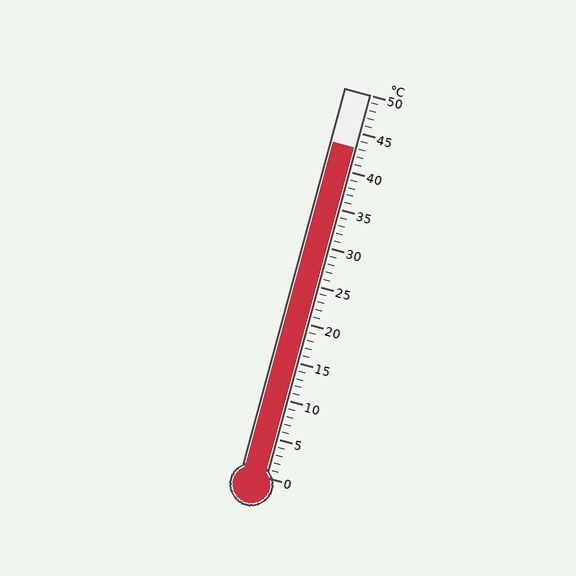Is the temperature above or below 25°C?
The temperature is above 25°C.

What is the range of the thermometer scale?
The thermometer scale ranges from 0°C to 50°C.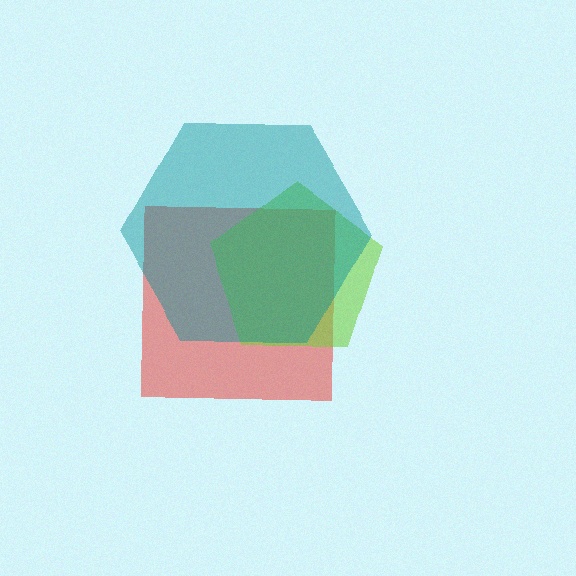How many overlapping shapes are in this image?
There are 3 overlapping shapes in the image.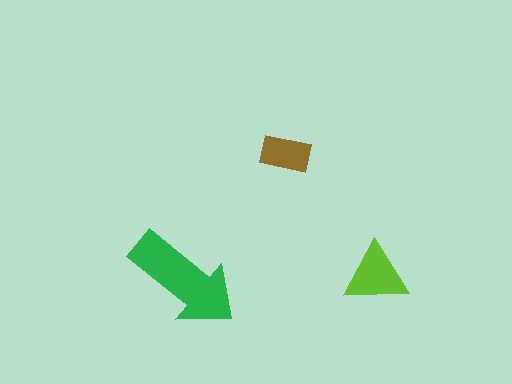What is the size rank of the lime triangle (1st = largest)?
2nd.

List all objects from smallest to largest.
The brown rectangle, the lime triangle, the green arrow.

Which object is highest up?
The brown rectangle is topmost.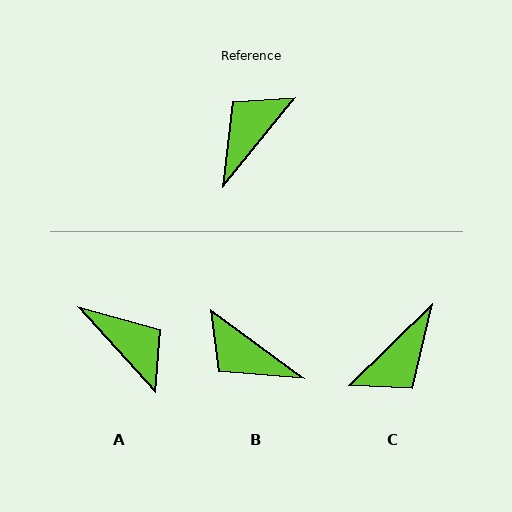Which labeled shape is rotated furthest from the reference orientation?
C, about 173 degrees away.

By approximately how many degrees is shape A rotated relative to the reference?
Approximately 99 degrees clockwise.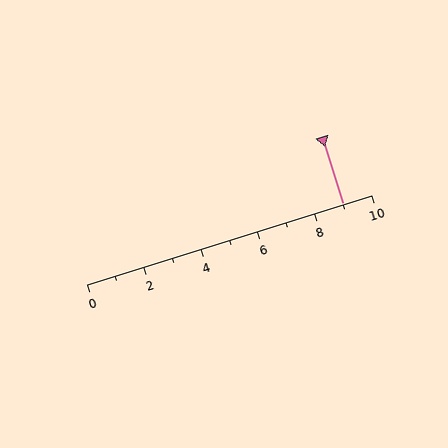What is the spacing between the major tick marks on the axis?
The major ticks are spaced 2 apart.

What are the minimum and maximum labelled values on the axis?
The axis runs from 0 to 10.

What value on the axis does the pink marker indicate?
The marker indicates approximately 9.